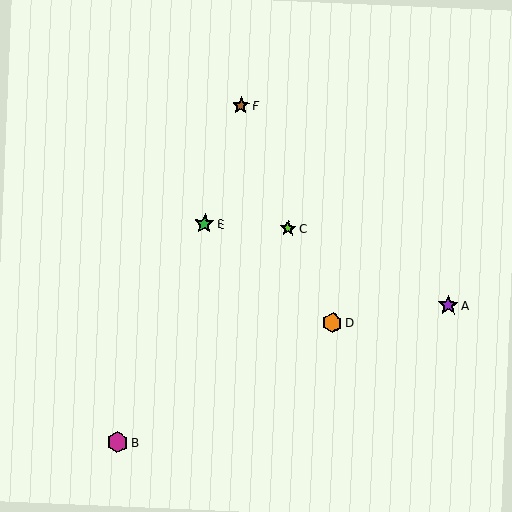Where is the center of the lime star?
The center of the lime star is at (288, 229).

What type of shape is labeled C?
Shape C is a lime star.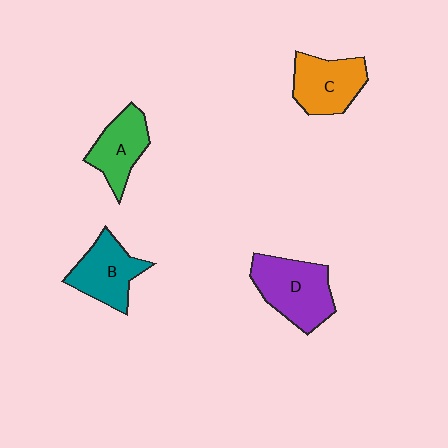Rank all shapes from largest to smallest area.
From largest to smallest: D (purple), C (orange), B (teal), A (green).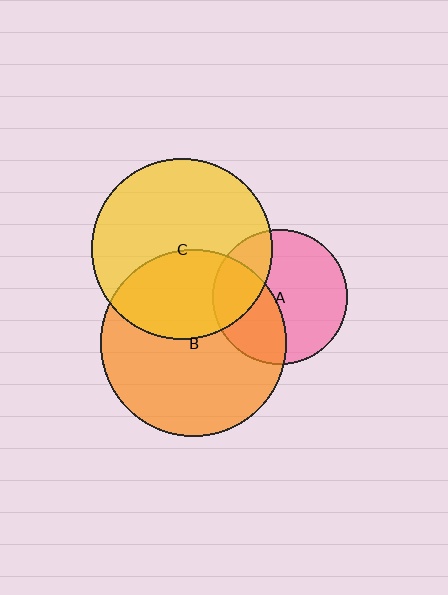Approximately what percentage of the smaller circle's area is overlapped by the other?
Approximately 40%.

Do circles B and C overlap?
Yes.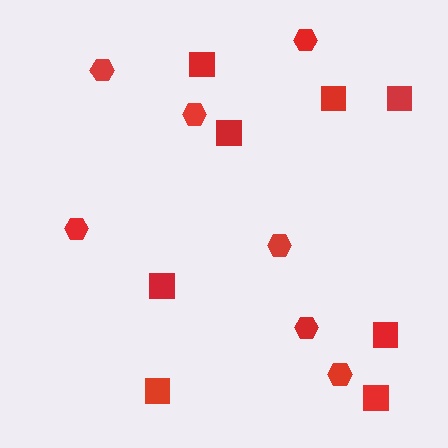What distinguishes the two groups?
There are 2 groups: one group of squares (8) and one group of hexagons (7).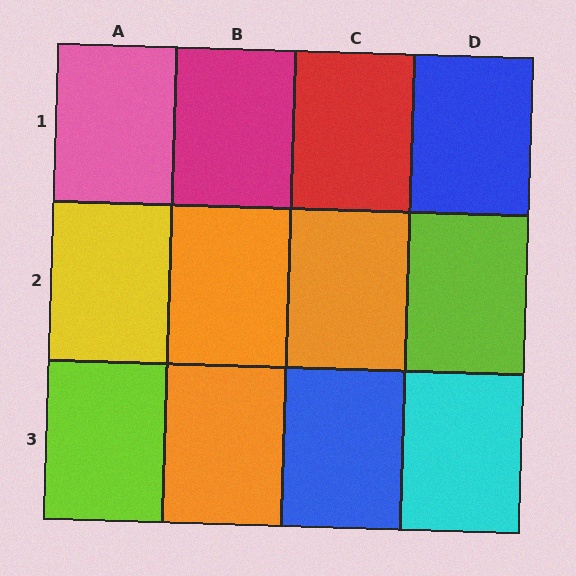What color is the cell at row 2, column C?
Orange.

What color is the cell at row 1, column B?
Magenta.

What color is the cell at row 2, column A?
Yellow.